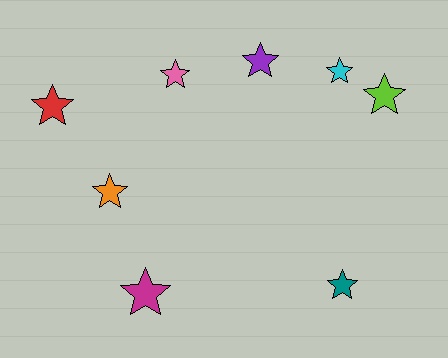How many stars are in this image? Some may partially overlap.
There are 8 stars.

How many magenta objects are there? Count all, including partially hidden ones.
There is 1 magenta object.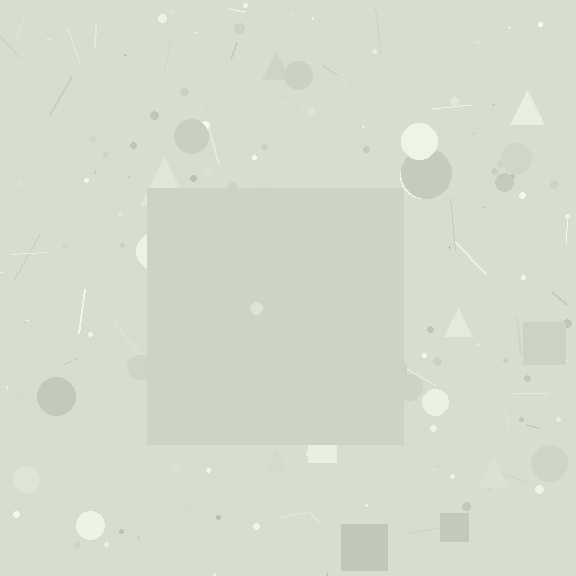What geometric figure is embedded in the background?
A square is embedded in the background.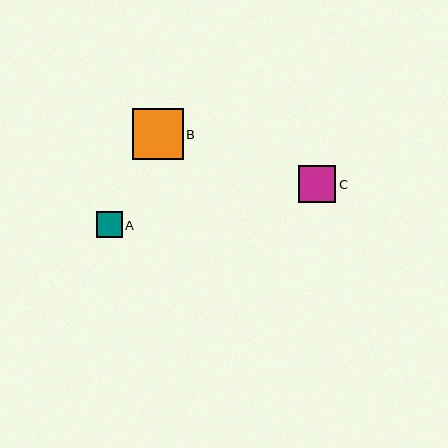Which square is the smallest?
Square A is the smallest with a size of approximately 26 pixels.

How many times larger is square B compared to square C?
Square B is approximately 1.4 times the size of square C.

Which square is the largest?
Square B is the largest with a size of approximately 51 pixels.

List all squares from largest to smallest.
From largest to smallest: B, C, A.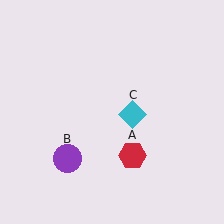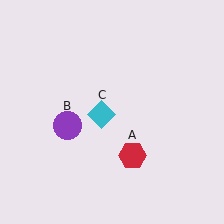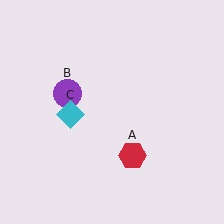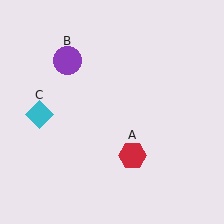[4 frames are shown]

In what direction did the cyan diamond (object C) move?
The cyan diamond (object C) moved left.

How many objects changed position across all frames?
2 objects changed position: purple circle (object B), cyan diamond (object C).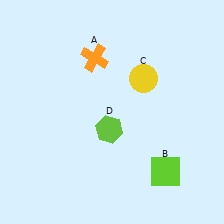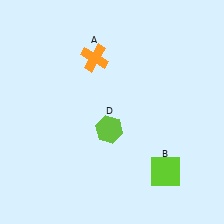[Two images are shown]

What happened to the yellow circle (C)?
The yellow circle (C) was removed in Image 2. It was in the top-right area of Image 1.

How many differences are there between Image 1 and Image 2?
There is 1 difference between the two images.